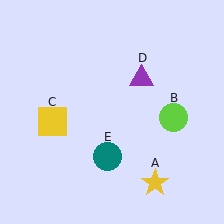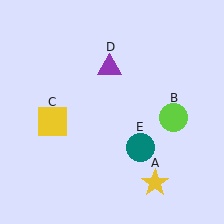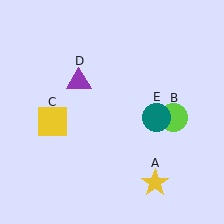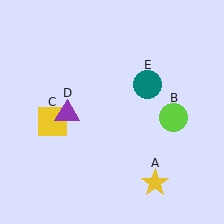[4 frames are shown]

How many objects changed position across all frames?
2 objects changed position: purple triangle (object D), teal circle (object E).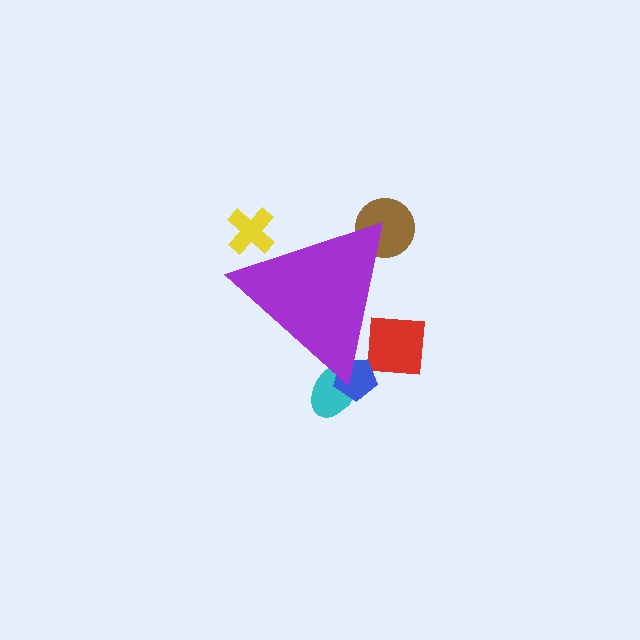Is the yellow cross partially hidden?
Yes, the yellow cross is partially hidden behind the purple triangle.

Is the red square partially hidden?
Yes, the red square is partially hidden behind the purple triangle.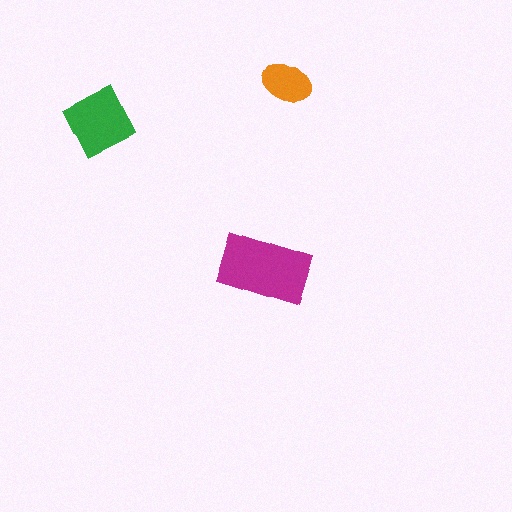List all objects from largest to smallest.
The magenta rectangle, the green square, the orange ellipse.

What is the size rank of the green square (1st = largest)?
2nd.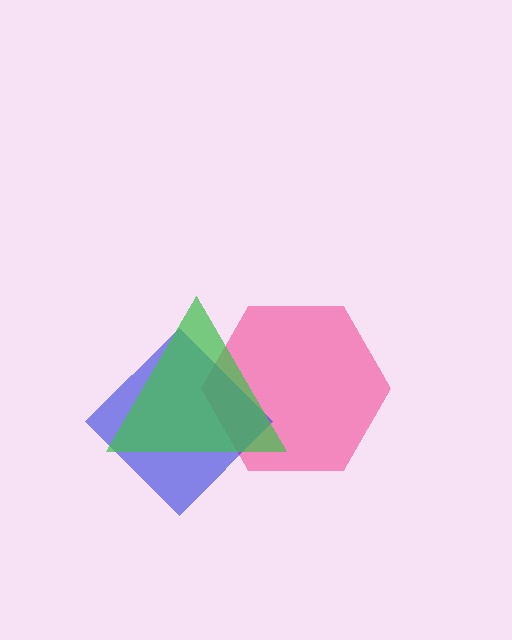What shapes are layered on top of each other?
The layered shapes are: a pink hexagon, a blue diamond, a green triangle.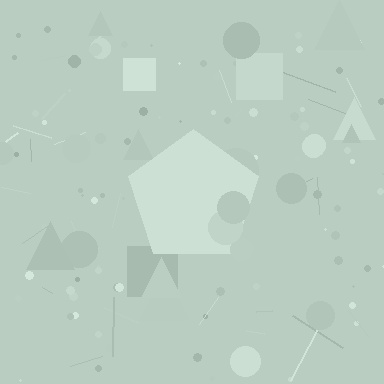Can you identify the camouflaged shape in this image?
The camouflaged shape is a pentagon.